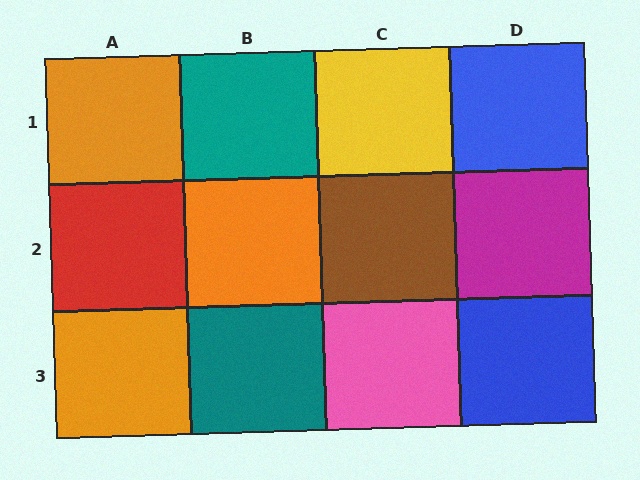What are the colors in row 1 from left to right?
Orange, teal, yellow, blue.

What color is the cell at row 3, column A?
Orange.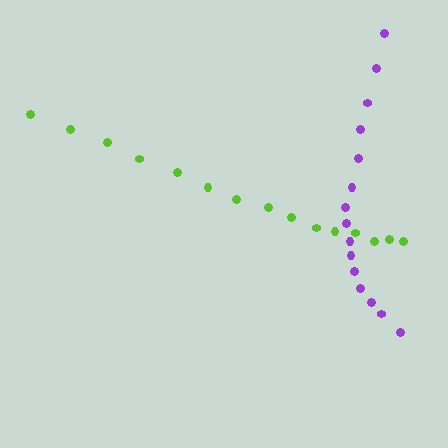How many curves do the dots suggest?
There are 2 distinct paths.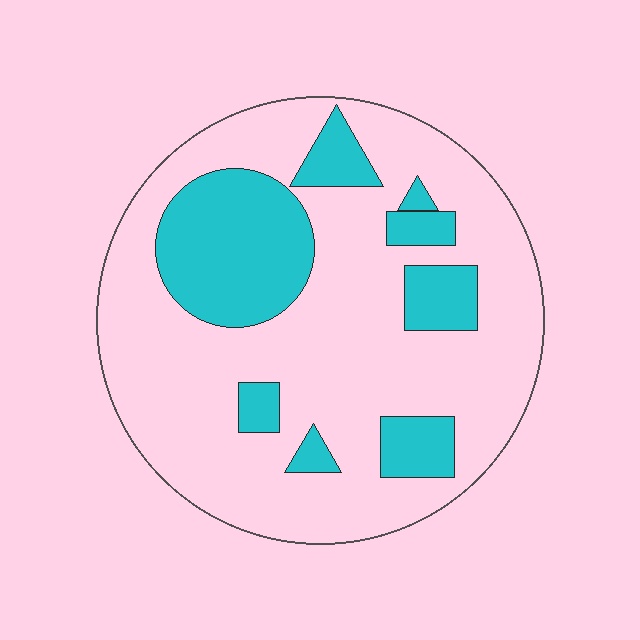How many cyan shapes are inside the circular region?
8.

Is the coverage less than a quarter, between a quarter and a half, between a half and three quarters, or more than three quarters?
Between a quarter and a half.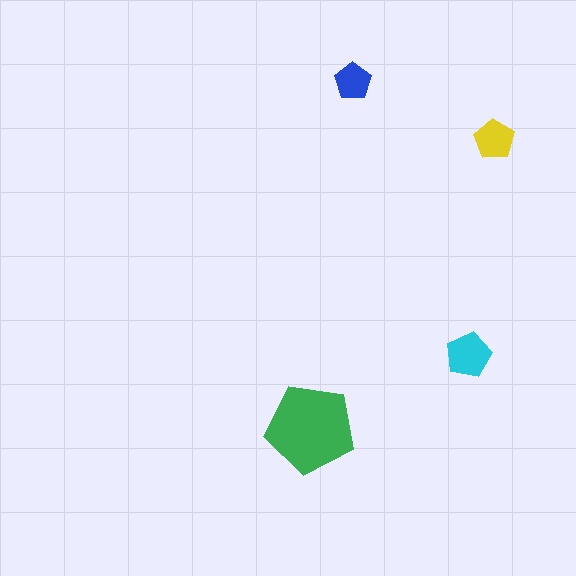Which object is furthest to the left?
The green pentagon is leftmost.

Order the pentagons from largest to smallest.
the green one, the cyan one, the yellow one, the blue one.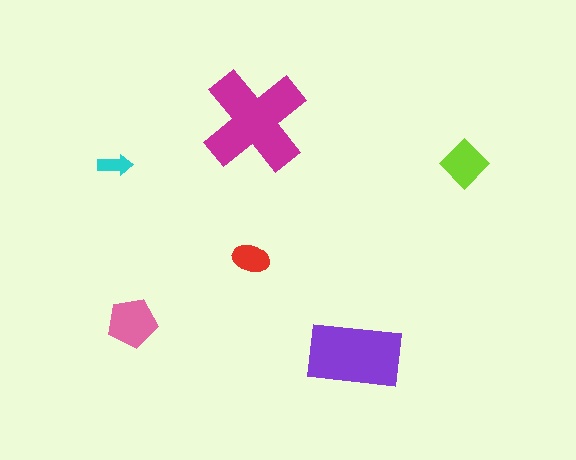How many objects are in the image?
There are 6 objects in the image.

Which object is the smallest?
The cyan arrow.